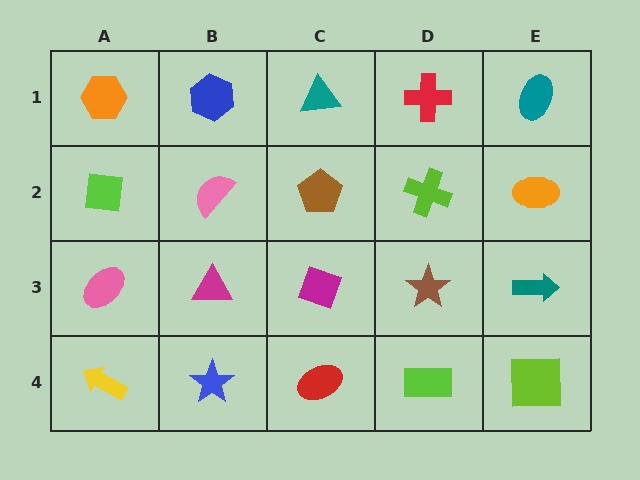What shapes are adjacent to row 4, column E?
A teal arrow (row 3, column E), a lime rectangle (row 4, column D).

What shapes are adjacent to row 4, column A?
A pink ellipse (row 3, column A), a blue star (row 4, column B).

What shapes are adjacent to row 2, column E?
A teal ellipse (row 1, column E), a teal arrow (row 3, column E), a lime cross (row 2, column D).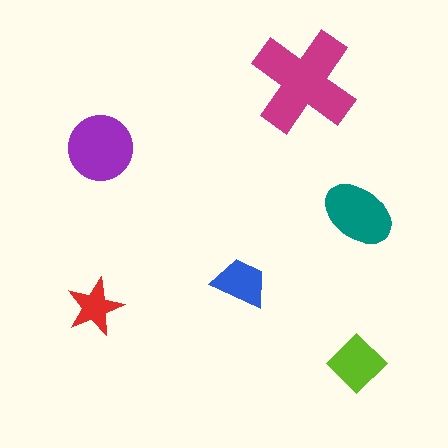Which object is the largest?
The magenta cross.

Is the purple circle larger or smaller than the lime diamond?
Larger.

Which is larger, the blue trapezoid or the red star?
The blue trapezoid.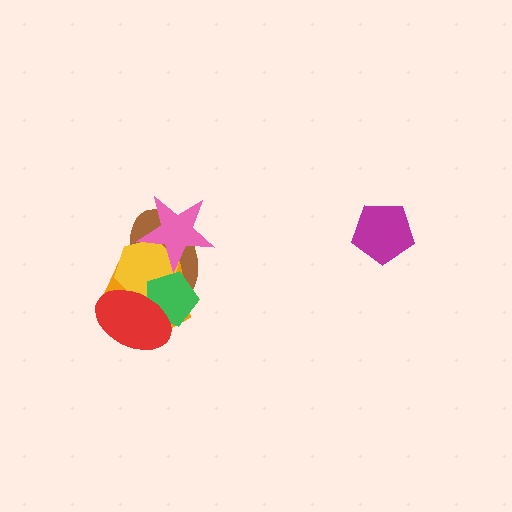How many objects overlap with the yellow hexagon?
5 objects overlap with the yellow hexagon.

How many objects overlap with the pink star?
3 objects overlap with the pink star.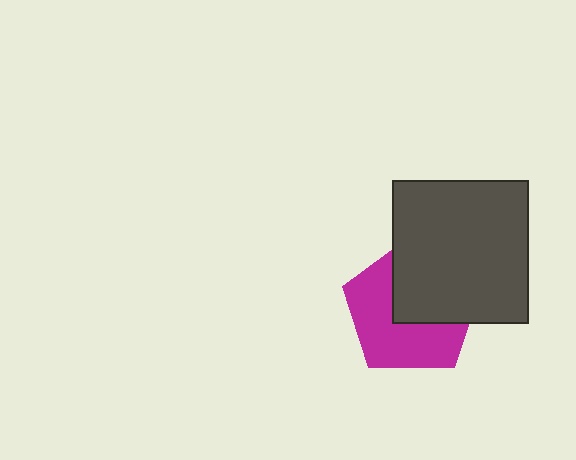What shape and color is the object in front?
The object in front is a dark gray rectangle.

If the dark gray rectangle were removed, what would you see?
You would see the complete magenta pentagon.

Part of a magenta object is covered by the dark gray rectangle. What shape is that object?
It is a pentagon.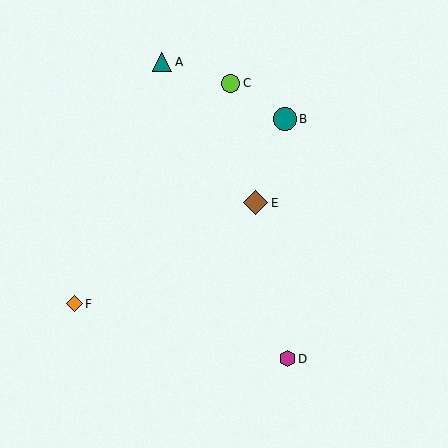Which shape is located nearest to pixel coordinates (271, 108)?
The teal circle (labeled B) at (285, 119) is nearest to that location.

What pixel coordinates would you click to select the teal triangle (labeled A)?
Click at (162, 62) to select the teal triangle A.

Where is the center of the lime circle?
The center of the lime circle is at (231, 83).